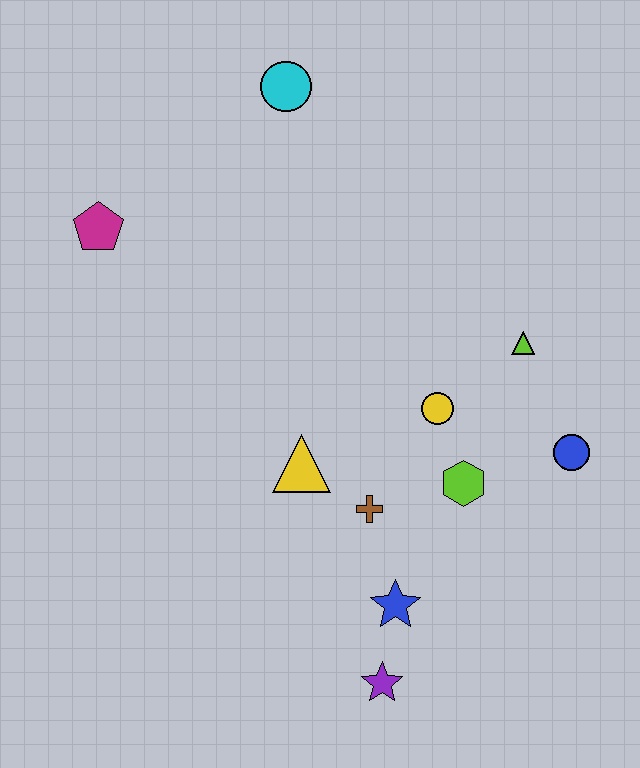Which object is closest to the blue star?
The purple star is closest to the blue star.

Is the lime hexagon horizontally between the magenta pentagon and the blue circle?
Yes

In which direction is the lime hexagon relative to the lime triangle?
The lime hexagon is below the lime triangle.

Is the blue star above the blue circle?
No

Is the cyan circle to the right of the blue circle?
No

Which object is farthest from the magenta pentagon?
The purple star is farthest from the magenta pentagon.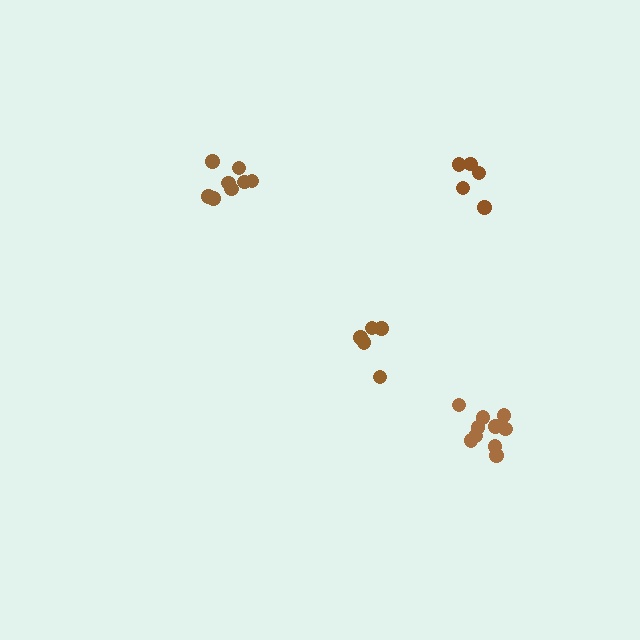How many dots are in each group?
Group 1: 5 dots, Group 2: 5 dots, Group 3: 8 dots, Group 4: 10 dots (28 total).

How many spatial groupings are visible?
There are 4 spatial groupings.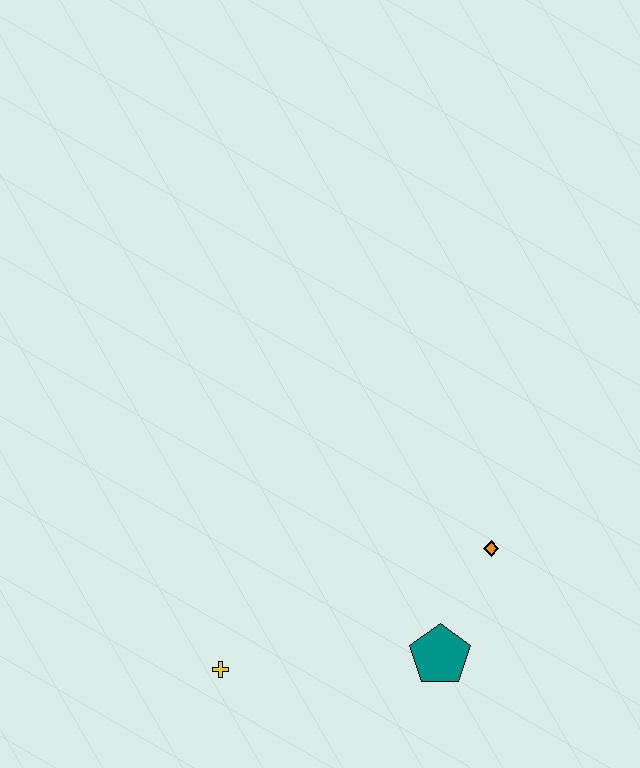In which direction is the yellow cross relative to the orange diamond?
The yellow cross is to the left of the orange diamond.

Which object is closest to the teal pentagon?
The orange diamond is closest to the teal pentagon.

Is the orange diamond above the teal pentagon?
Yes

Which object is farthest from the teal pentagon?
The yellow cross is farthest from the teal pentagon.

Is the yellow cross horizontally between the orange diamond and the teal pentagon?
No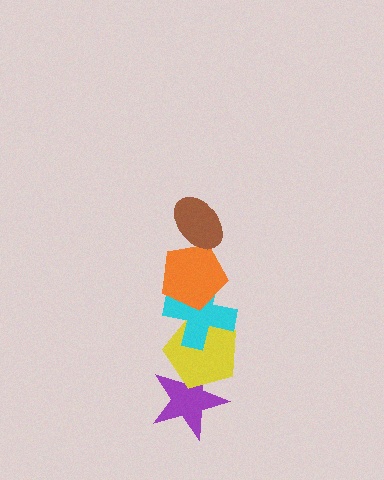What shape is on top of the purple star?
The yellow pentagon is on top of the purple star.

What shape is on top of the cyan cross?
The orange pentagon is on top of the cyan cross.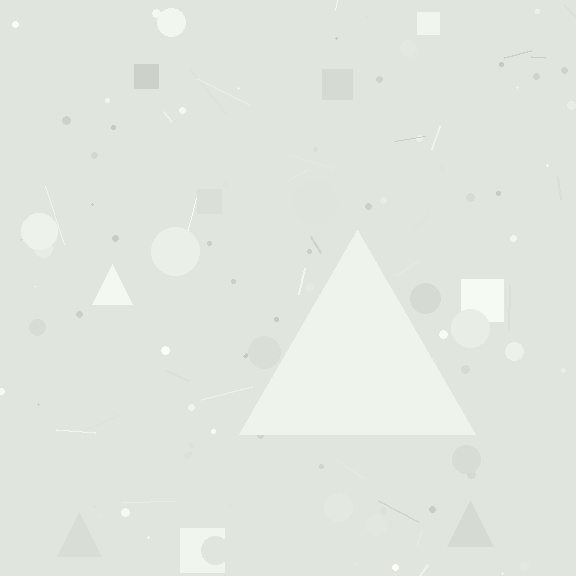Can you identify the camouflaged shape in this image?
The camouflaged shape is a triangle.